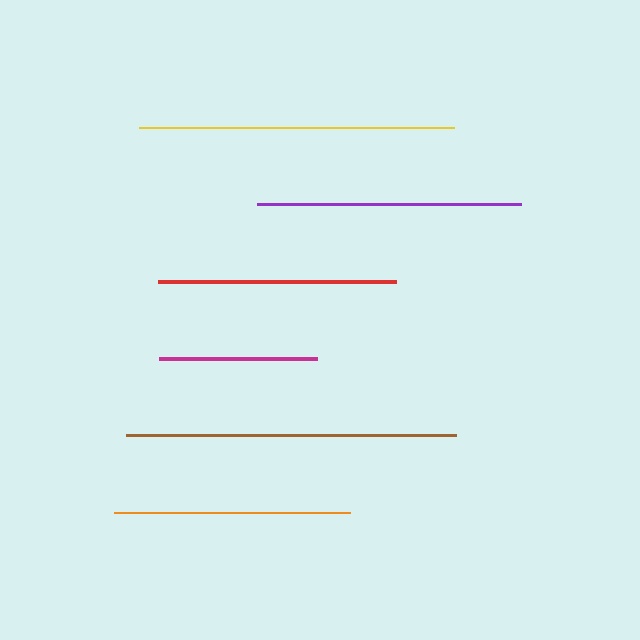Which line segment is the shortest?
The magenta line is the shortest at approximately 158 pixels.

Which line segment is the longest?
The brown line is the longest at approximately 330 pixels.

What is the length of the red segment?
The red segment is approximately 239 pixels long.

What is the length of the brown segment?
The brown segment is approximately 330 pixels long.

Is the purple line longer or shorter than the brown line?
The brown line is longer than the purple line.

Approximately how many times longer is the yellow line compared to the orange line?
The yellow line is approximately 1.3 times the length of the orange line.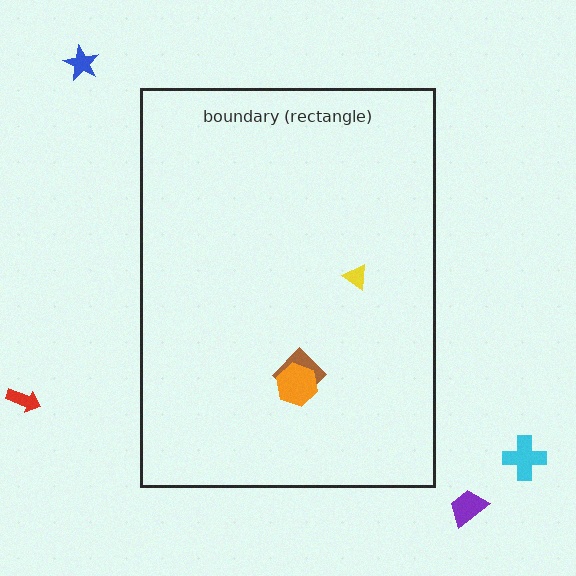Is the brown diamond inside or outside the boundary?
Inside.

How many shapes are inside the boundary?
3 inside, 4 outside.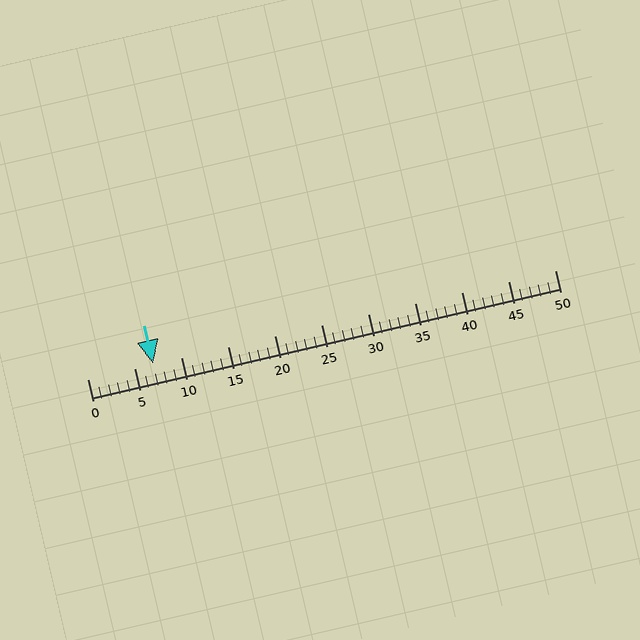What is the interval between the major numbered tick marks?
The major tick marks are spaced 5 units apart.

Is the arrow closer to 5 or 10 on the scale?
The arrow is closer to 5.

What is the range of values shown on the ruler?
The ruler shows values from 0 to 50.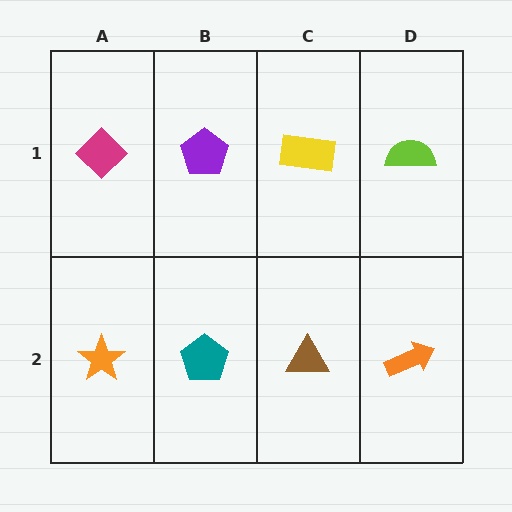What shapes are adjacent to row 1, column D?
An orange arrow (row 2, column D), a yellow rectangle (row 1, column C).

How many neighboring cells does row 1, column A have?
2.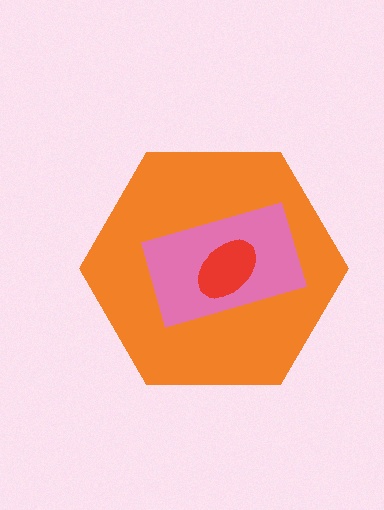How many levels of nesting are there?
3.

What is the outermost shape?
The orange hexagon.